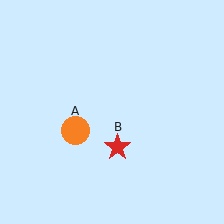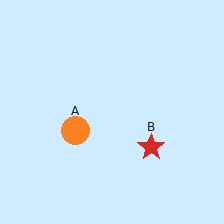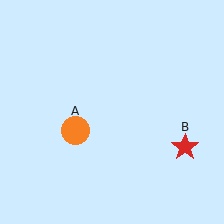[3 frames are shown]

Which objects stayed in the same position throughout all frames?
Orange circle (object A) remained stationary.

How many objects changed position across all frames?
1 object changed position: red star (object B).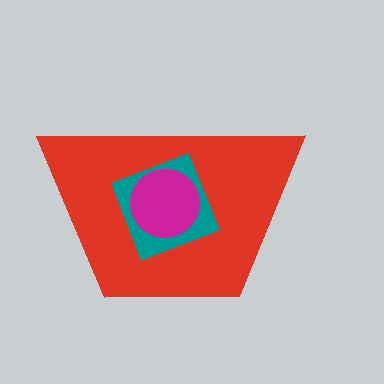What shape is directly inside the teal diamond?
The magenta circle.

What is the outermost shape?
The red trapezoid.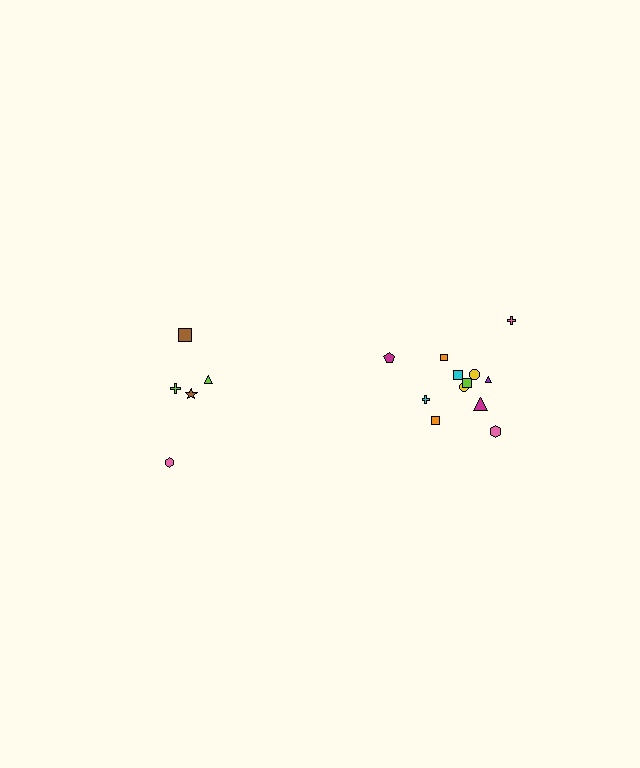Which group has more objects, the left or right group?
The right group.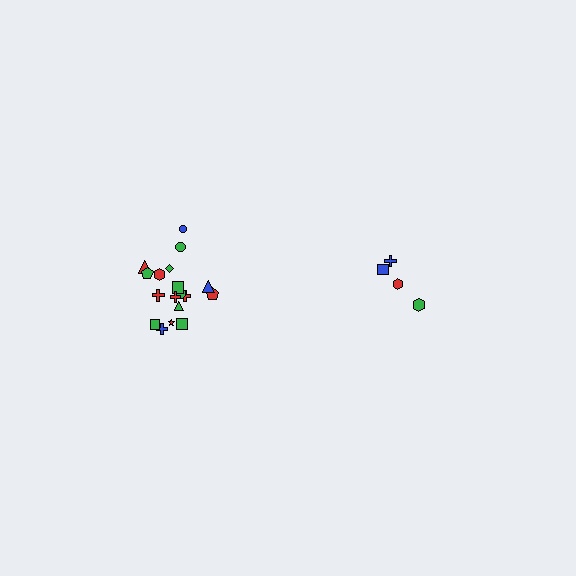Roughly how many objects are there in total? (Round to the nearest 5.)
Roughly 20 objects in total.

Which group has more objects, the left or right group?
The left group.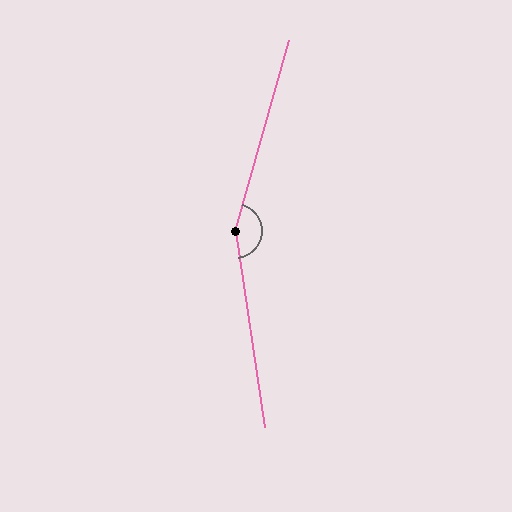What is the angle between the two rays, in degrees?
Approximately 156 degrees.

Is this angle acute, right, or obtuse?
It is obtuse.